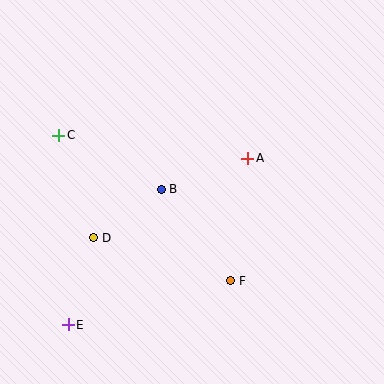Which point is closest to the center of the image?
Point B at (161, 189) is closest to the center.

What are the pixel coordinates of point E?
Point E is at (68, 325).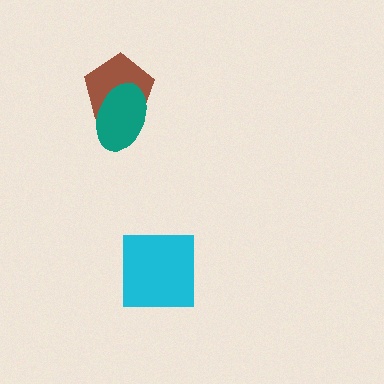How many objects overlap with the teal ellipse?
1 object overlaps with the teal ellipse.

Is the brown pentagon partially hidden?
Yes, it is partially covered by another shape.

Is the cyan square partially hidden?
No, no other shape covers it.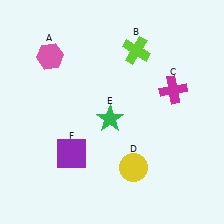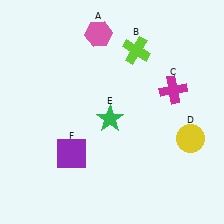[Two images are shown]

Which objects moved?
The objects that moved are: the pink hexagon (A), the yellow circle (D).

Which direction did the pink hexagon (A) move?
The pink hexagon (A) moved right.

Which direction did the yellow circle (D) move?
The yellow circle (D) moved right.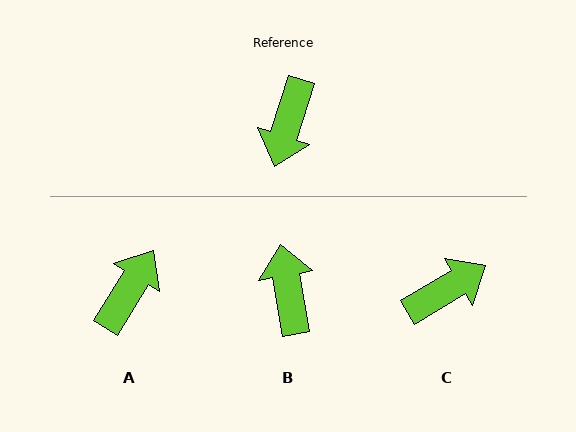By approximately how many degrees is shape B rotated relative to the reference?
Approximately 152 degrees clockwise.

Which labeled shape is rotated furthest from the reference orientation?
A, about 166 degrees away.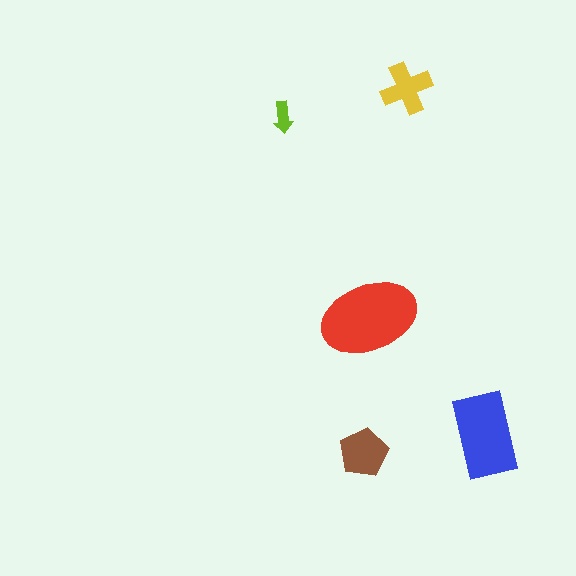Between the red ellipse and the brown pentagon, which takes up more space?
The red ellipse.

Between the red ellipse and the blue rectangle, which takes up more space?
The red ellipse.